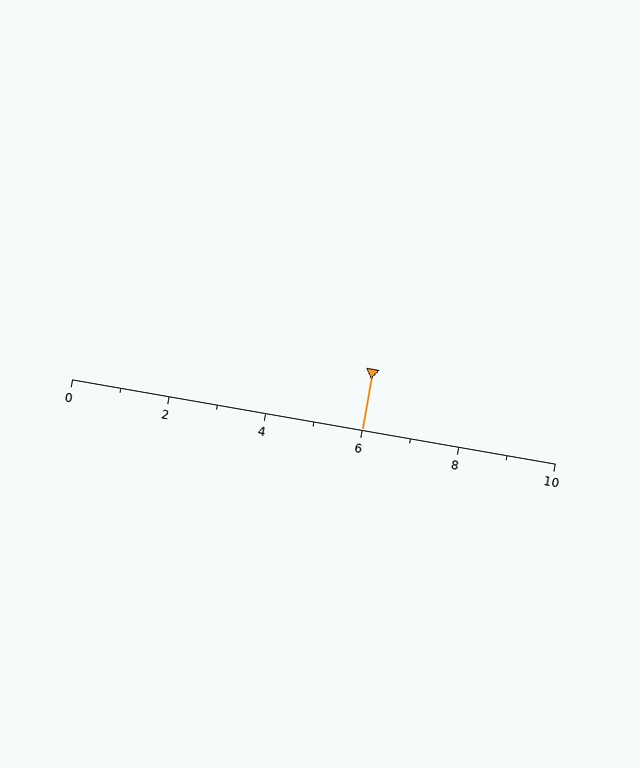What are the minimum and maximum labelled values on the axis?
The axis runs from 0 to 10.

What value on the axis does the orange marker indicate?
The marker indicates approximately 6.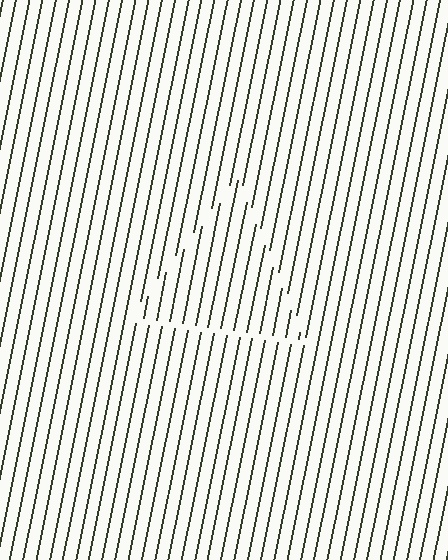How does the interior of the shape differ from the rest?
The interior of the shape contains the same grating, shifted by half a period — the contour is defined by the phase discontinuity where line-ends from the inner and outer gratings abut.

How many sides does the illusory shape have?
3 sides — the line-ends trace a triangle.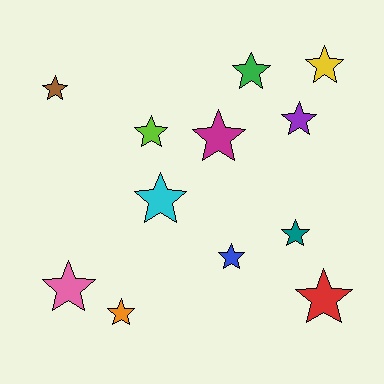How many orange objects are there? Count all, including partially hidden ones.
There is 1 orange object.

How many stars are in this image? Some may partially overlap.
There are 12 stars.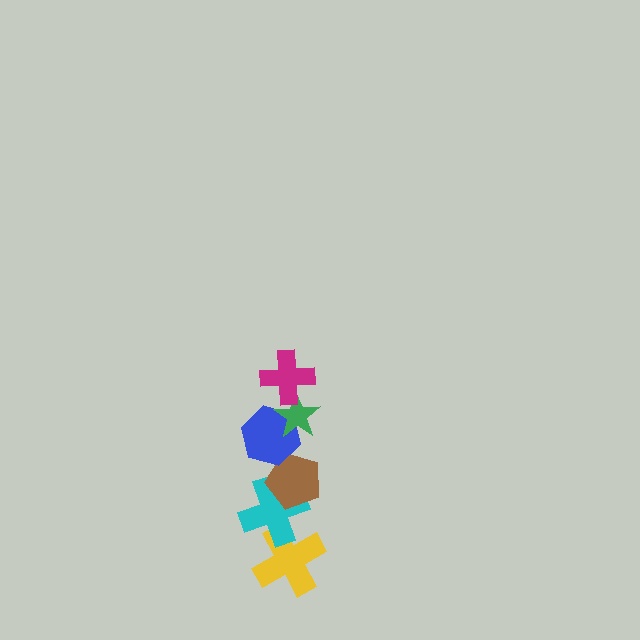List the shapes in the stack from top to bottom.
From top to bottom: the magenta cross, the green star, the blue hexagon, the brown pentagon, the cyan cross, the yellow cross.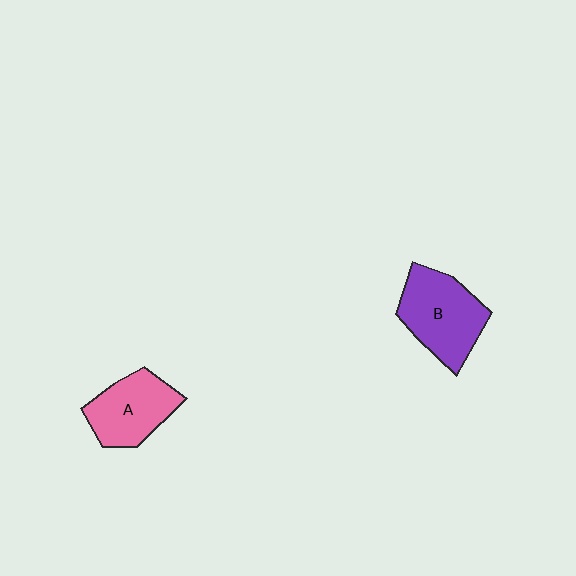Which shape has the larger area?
Shape B (purple).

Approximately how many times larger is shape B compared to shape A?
Approximately 1.2 times.